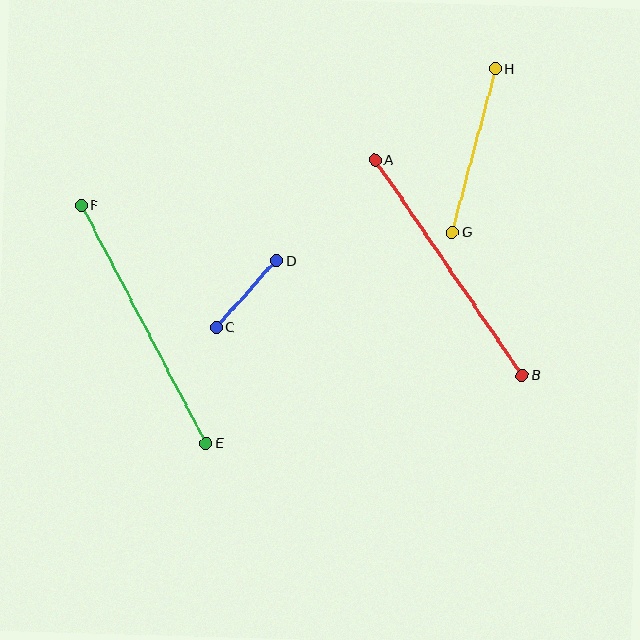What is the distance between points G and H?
The distance is approximately 169 pixels.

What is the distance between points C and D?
The distance is approximately 90 pixels.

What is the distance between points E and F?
The distance is approximately 268 pixels.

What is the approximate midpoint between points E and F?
The midpoint is at approximately (144, 324) pixels.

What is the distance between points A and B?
The distance is approximately 261 pixels.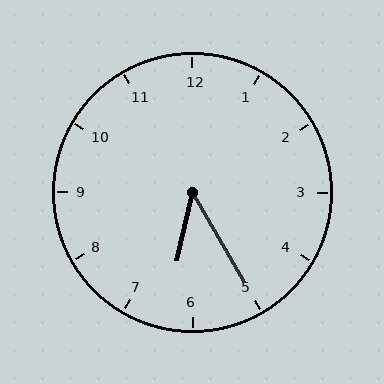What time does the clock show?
6:25.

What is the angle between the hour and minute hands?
Approximately 42 degrees.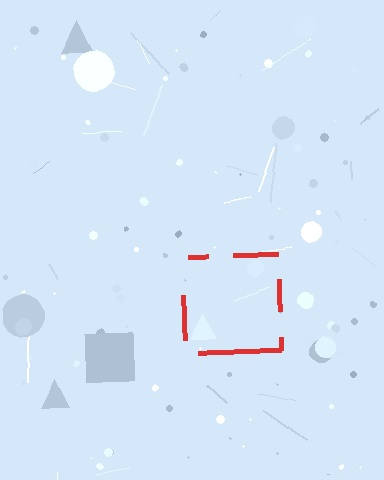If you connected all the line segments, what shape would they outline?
They would outline a square.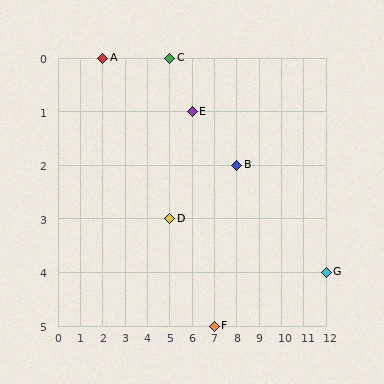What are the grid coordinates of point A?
Point A is at grid coordinates (2, 0).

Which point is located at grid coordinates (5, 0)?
Point C is at (5, 0).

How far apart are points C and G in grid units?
Points C and G are 7 columns and 4 rows apart (about 8.1 grid units diagonally).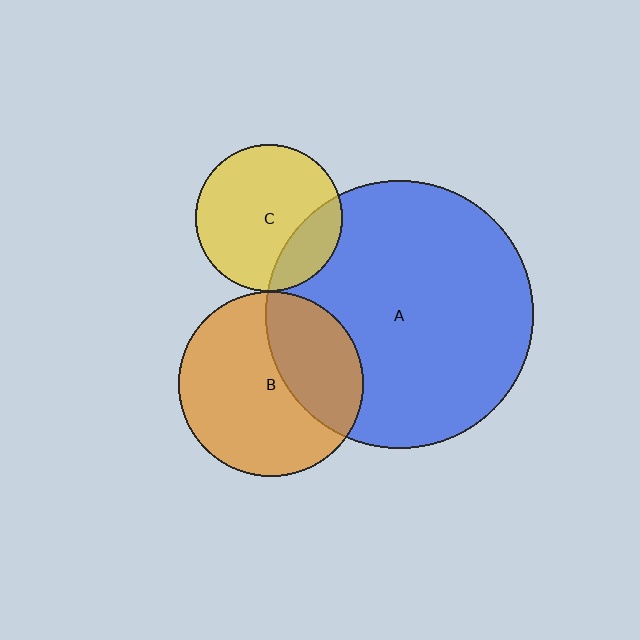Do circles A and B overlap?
Yes.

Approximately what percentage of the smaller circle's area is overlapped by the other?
Approximately 35%.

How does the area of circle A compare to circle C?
Approximately 3.3 times.